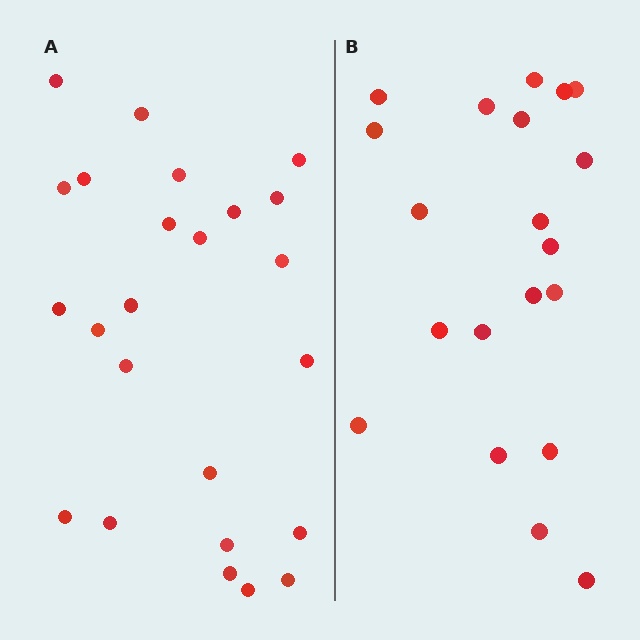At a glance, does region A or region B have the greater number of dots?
Region A (the left region) has more dots.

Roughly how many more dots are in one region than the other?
Region A has about 4 more dots than region B.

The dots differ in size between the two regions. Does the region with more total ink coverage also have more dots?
No. Region B has more total ink coverage because its dots are larger, but region A actually contains more individual dots. Total area can be misleading — the number of items is what matters here.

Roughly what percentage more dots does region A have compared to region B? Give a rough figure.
About 20% more.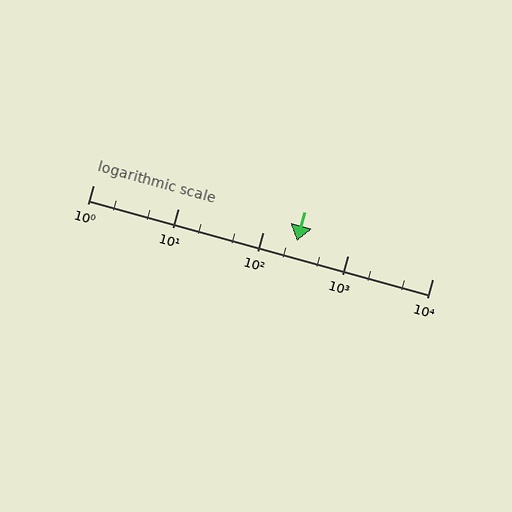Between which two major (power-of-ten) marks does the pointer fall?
The pointer is between 100 and 1000.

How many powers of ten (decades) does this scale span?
The scale spans 4 decades, from 1 to 10000.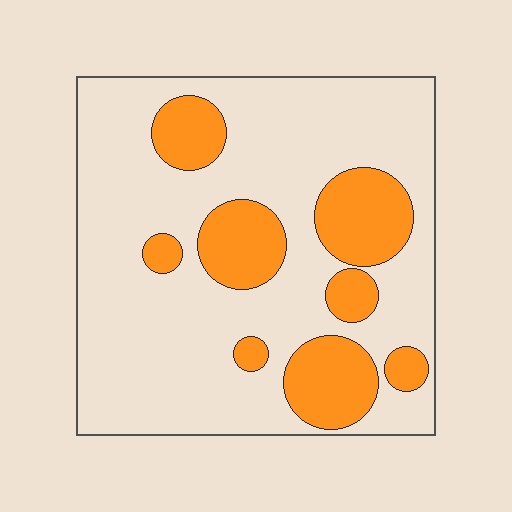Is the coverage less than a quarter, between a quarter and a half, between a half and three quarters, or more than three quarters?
Less than a quarter.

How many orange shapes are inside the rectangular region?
8.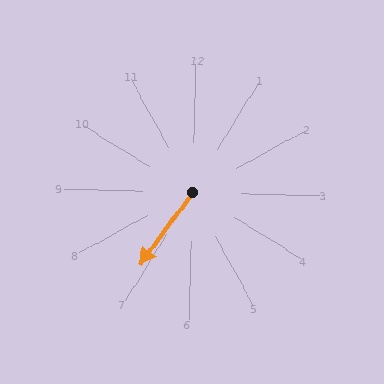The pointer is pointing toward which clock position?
Roughly 7 o'clock.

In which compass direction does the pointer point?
Southwest.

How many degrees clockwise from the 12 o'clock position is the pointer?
Approximately 214 degrees.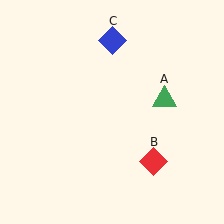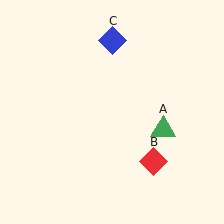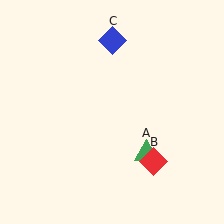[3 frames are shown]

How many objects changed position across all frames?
1 object changed position: green triangle (object A).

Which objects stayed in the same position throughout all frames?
Red diamond (object B) and blue diamond (object C) remained stationary.